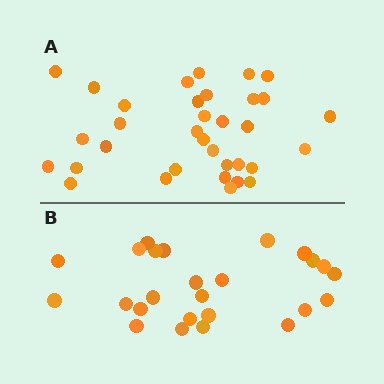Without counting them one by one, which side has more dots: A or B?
Region A (the top region) has more dots.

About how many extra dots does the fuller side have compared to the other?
Region A has roughly 8 or so more dots than region B.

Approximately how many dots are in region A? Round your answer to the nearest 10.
About 30 dots. (The exact count is 34, which rounds to 30.)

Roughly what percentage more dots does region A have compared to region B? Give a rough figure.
About 35% more.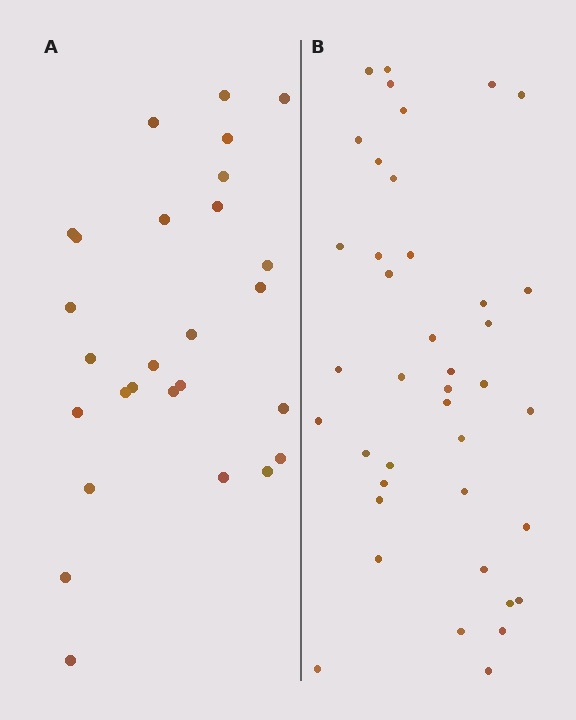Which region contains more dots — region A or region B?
Region B (the right region) has more dots.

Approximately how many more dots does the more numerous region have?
Region B has approximately 15 more dots than region A.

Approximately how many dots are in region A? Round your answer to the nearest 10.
About 30 dots. (The exact count is 27, which rounds to 30.)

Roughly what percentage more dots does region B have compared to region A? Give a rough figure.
About 50% more.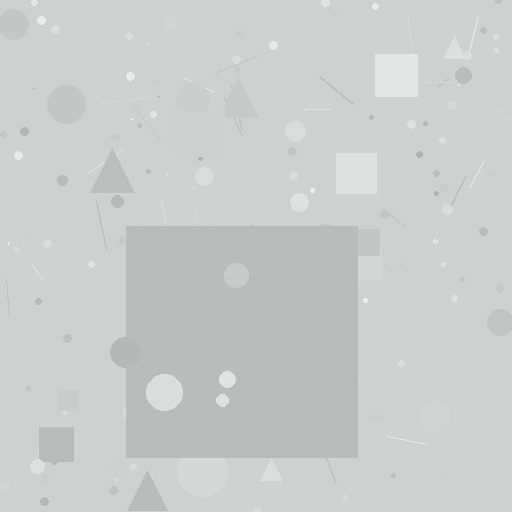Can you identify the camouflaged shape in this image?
The camouflaged shape is a square.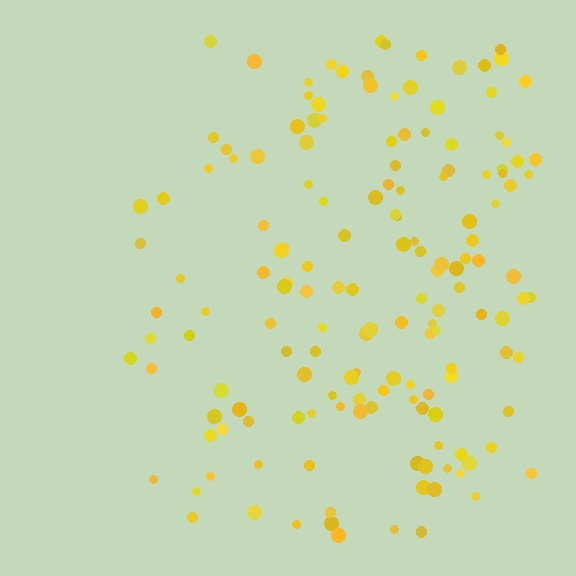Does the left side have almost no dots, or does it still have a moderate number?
Still a moderate number, just noticeably fewer than the right.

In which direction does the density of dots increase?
From left to right, with the right side densest.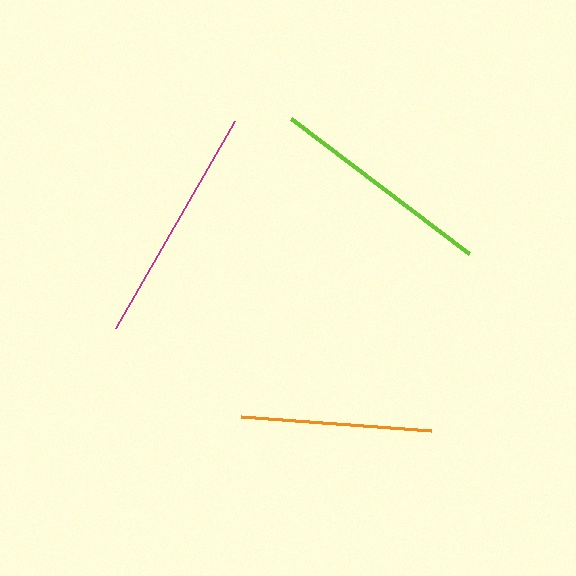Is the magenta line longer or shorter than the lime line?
The magenta line is longer than the lime line.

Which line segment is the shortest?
The orange line is the shortest at approximately 191 pixels.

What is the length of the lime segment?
The lime segment is approximately 223 pixels long.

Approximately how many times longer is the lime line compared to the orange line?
The lime line is approximately 1.2 times the length of the orange line.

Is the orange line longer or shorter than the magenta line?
The magenta line is longer than the orange line.